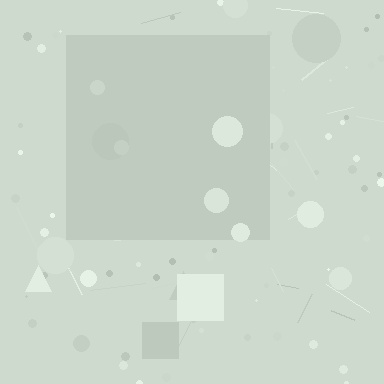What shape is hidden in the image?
A square is hidden in the image.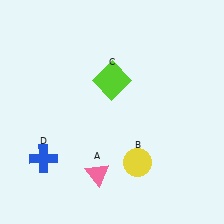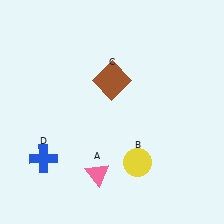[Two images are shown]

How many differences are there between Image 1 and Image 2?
There is 1 difference between the two images.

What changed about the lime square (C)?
In Image 1, C is lime. In Image 2, it changed to brown.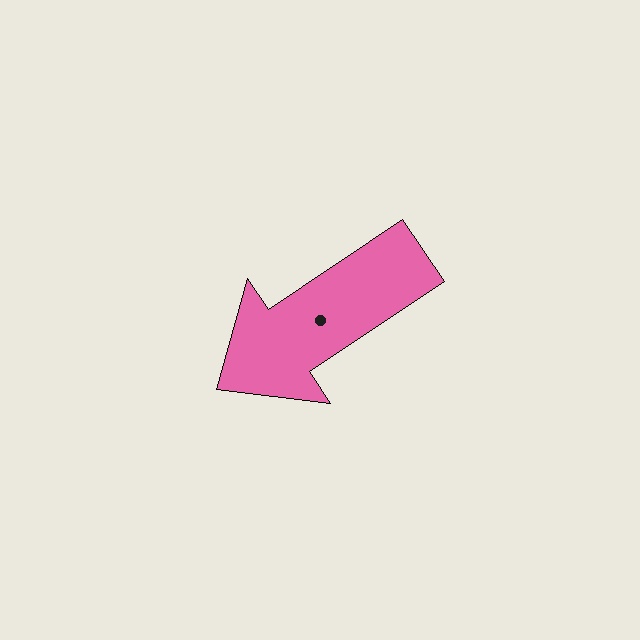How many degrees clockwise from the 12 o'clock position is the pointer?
Approximately 236 degrees.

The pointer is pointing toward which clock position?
Roughly 8 o'clock.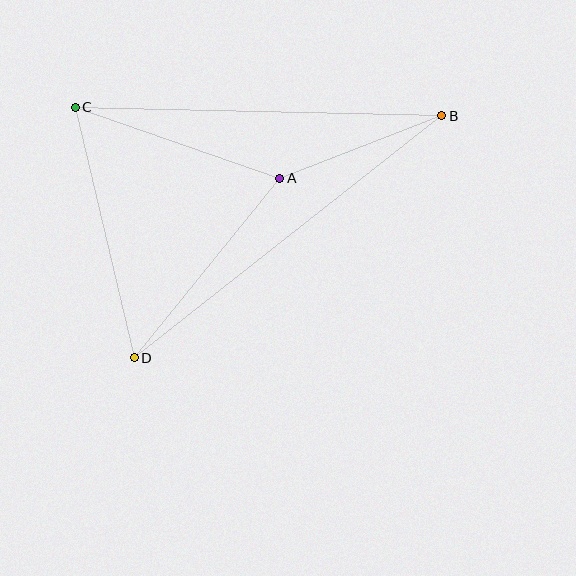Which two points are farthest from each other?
Points B and D are farthest from each other.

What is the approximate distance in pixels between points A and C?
The distance between A and C is approximately 216 pixels.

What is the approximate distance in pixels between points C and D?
The distance between C and D is approximately 257 pixels.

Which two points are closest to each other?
Points A and B are closest to each other.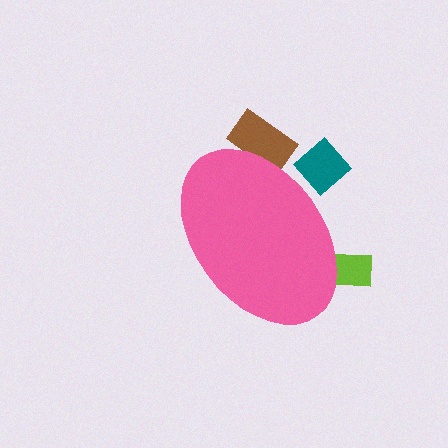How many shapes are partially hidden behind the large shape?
3 shapes are partially hidden.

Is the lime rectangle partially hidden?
Yes, the lime rectangle is partially hidden behind the pink ellipse.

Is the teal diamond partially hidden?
Yes, the teal diamond is partially hidden behind the pink ellipse.